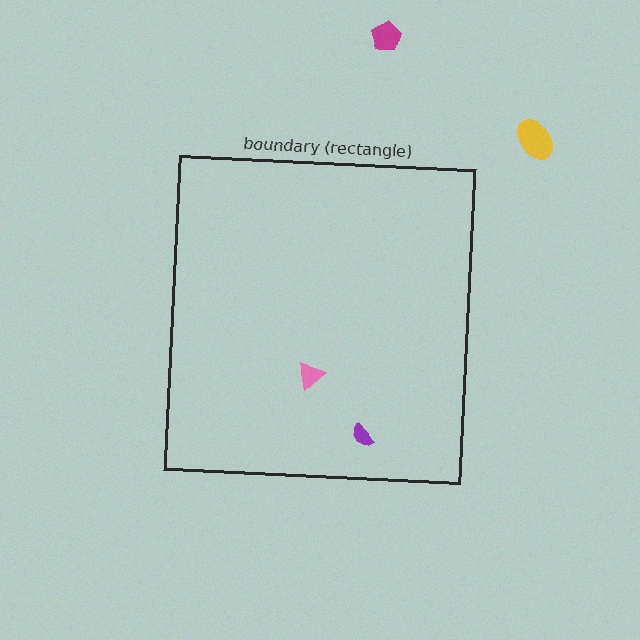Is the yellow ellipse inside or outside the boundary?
Outside.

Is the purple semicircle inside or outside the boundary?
Inside.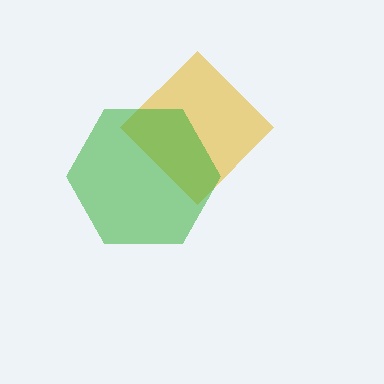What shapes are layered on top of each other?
The layered shapes are: a yellow diamond, a green hexagon.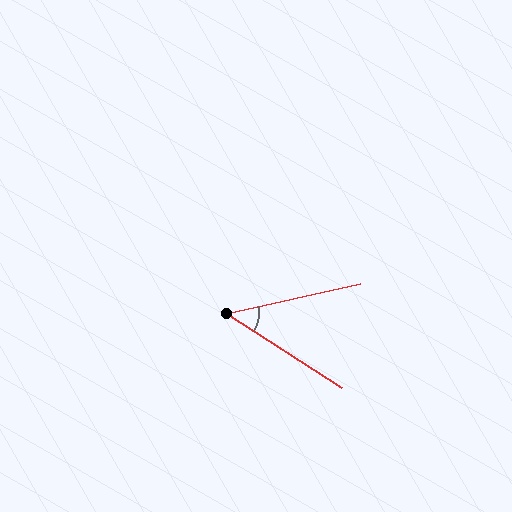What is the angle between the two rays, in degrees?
Approximately 45 degrees.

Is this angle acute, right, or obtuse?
It is acute.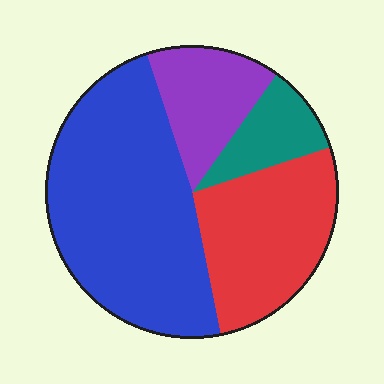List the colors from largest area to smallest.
From largest to smallest: blue, red, purple, teal.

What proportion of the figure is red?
Red covers roughly 25% of the figure.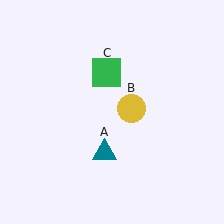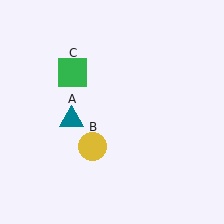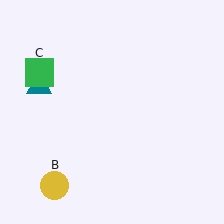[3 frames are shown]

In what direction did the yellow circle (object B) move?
The yellow circle (object B) moved down and to the left.